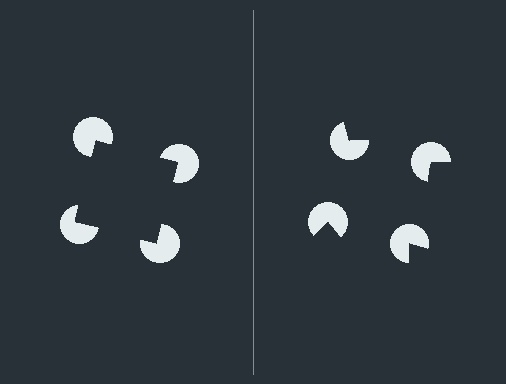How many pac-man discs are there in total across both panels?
8 — 4 on each side.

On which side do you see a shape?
An illusory square appears on the left side. On the right side the wedge cuts are rotated, so no coherent shape forms.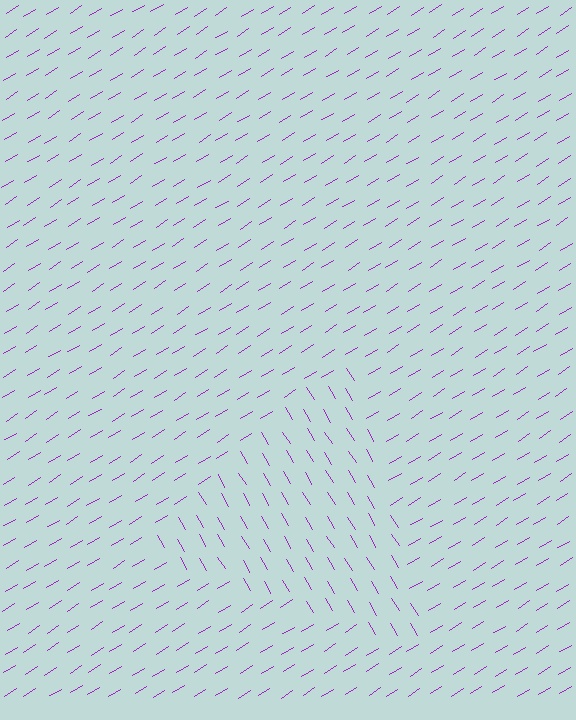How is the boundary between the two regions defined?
The boundary is defined purely by a change in line orientation (approximately 89 degrees difference). All lines are the same color and thickness.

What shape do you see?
I see a triangle.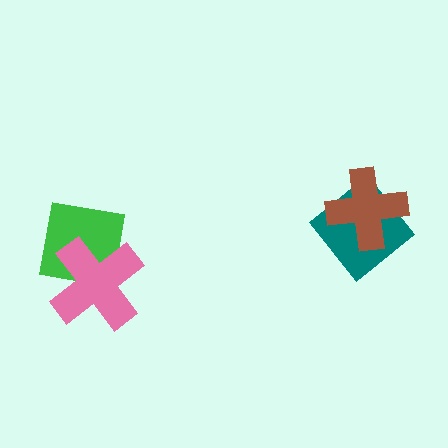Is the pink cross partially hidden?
No, no other shape covers it.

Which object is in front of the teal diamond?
The brown cross is in front of the teal diamond.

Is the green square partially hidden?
Yes, it is partially covered by another shape.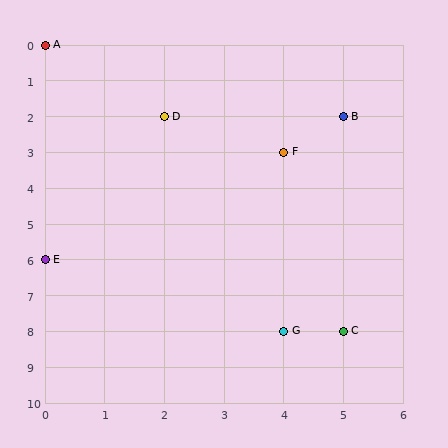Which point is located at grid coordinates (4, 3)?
Point F is at (4, 3).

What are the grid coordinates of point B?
Point B is at grid coordinates (5, 2).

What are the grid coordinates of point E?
Point E is at grid coordinates (0, 6).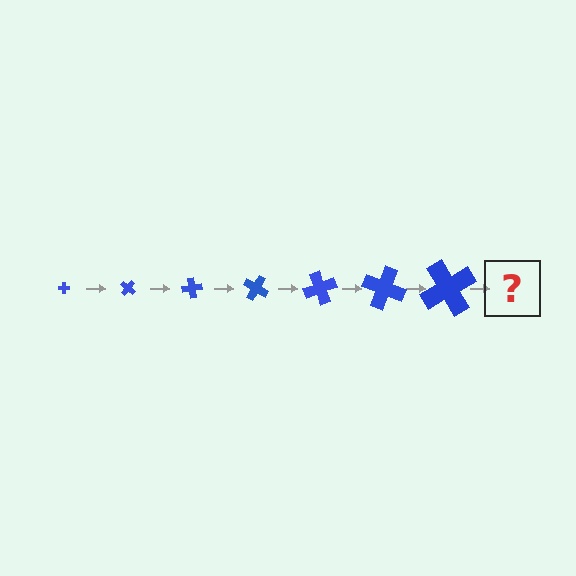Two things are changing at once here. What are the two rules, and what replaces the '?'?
The two rules are that the cross grows larger each step and it rotates 40 degrees each step. The '?' should be a cross, larger than the previous one and rotated 280 degrees from the start.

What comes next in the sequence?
The next element should be a cross, larger than the previous one and rotated 280 degrees from the start.